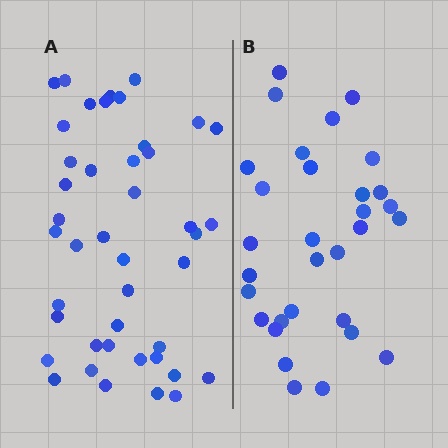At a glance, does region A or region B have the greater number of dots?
Region A (the left region) has more dots.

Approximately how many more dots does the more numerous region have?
Region A has roughly 12 or so more dots than region B.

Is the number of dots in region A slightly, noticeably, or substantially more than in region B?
Region A has noticeably more, but not dramatically so. The ratio is roughly 1.4 to 1.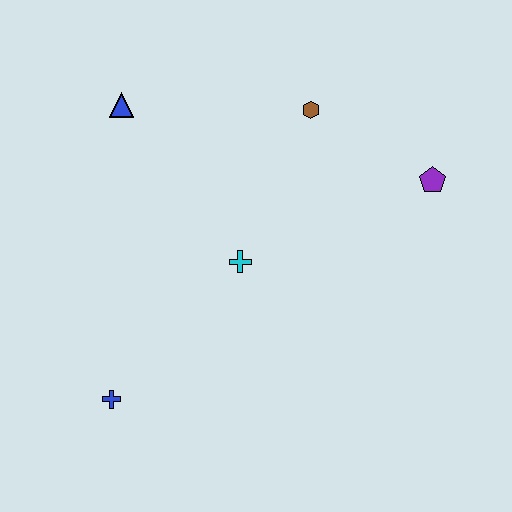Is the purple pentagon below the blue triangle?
Yes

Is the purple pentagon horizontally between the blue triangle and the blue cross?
No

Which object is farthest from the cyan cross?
The purple pentagon is farthest from the cyan cross.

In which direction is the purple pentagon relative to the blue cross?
The purple pentagon is to the right of the blue cross.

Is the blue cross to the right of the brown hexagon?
No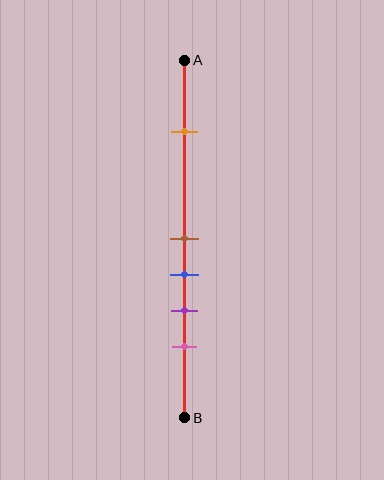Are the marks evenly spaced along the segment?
No, the marks are not evenly spaced.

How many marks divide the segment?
There are 5 marks dividing the segment.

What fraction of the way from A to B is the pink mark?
The pink mark is approximately 80% (0.8) of the way from A to B.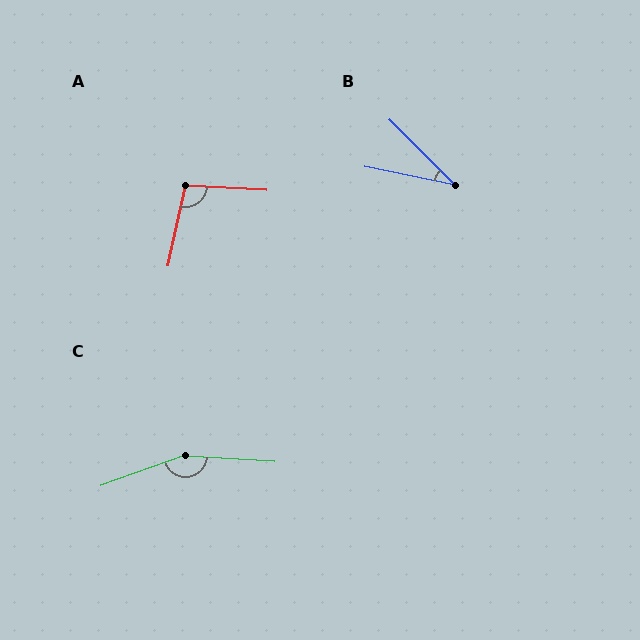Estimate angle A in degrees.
Approximately 99 degrees.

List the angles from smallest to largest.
B (33°), A (99°), C (157°).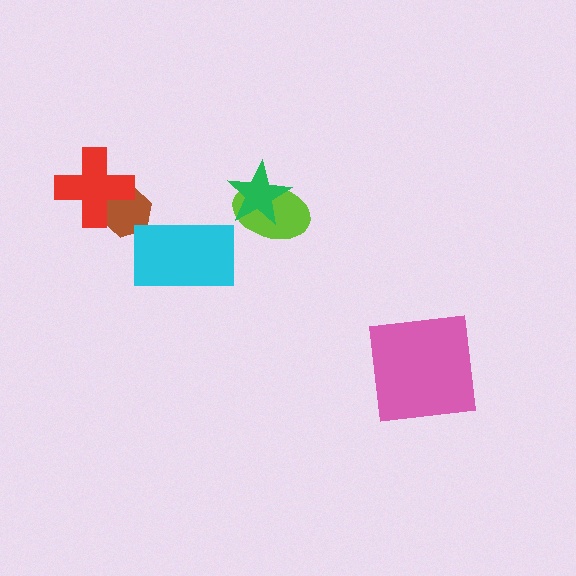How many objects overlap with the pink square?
0 objects overlap with the pink square.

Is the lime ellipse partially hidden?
Yes, it is partially covered by another shape.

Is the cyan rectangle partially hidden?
No, no other shape covers it.